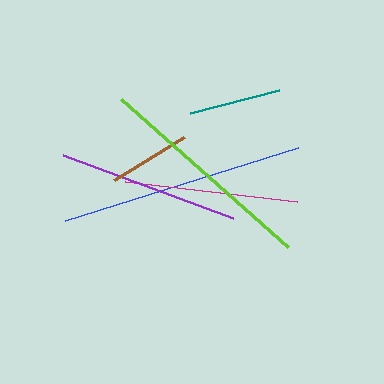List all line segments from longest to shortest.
From longest to shortest: blue, lime, purple, magenta, teal, brown.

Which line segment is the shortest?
The brown line is the shortest at approximately 83 pixels.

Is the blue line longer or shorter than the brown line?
The blue line is longer than the brown line.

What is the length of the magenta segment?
The magenta segment is approximately 173 pixels long.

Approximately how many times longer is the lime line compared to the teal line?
The lime line is approximately 2.4 times the length of the teal line.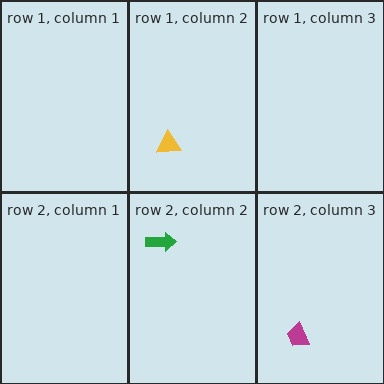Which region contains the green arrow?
The row 2, column 2 region.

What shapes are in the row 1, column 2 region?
The yellow triangle.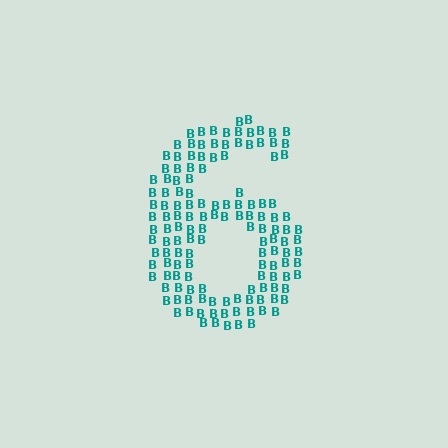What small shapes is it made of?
It is made of small letter B's.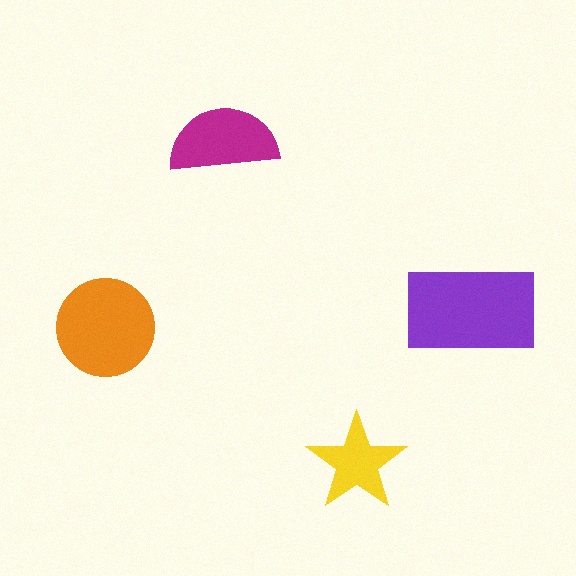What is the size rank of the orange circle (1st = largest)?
2nd.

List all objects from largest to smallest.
The purple rectangle, the orange circle, the magenta semicircle, the yellow star.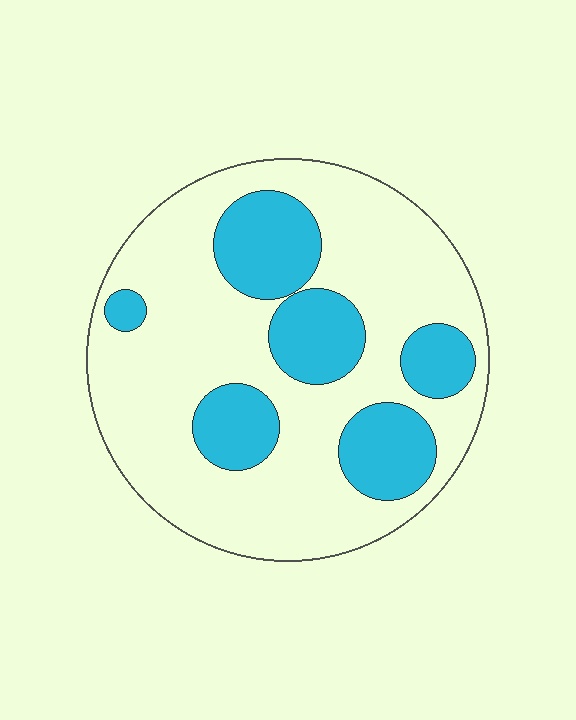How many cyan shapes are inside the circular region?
6.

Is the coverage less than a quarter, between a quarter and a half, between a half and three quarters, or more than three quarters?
Between a quarter and a half.